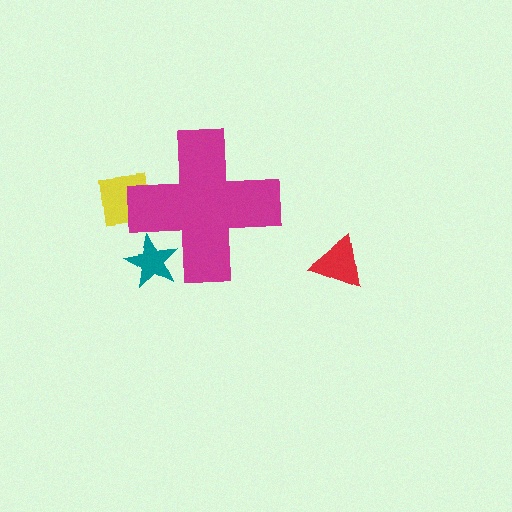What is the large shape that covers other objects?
A magenta cross.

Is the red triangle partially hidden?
No, the red triangle is fully visible.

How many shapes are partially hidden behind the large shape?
2 shapes are partially hidden.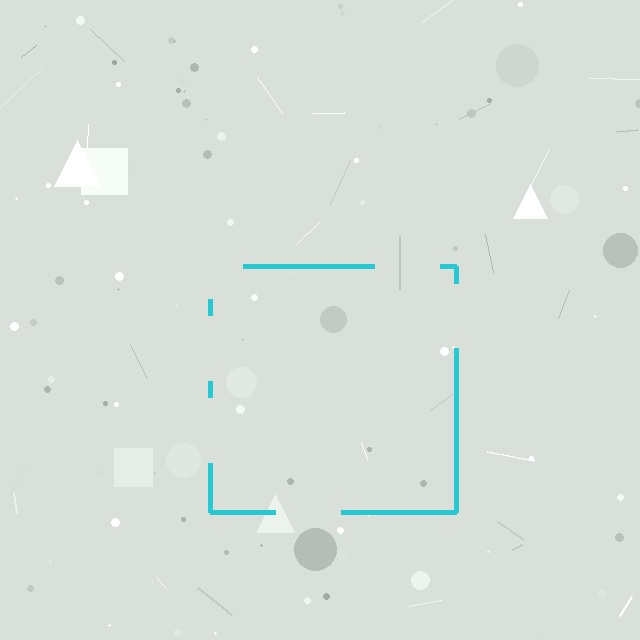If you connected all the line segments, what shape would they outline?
They would outline a square.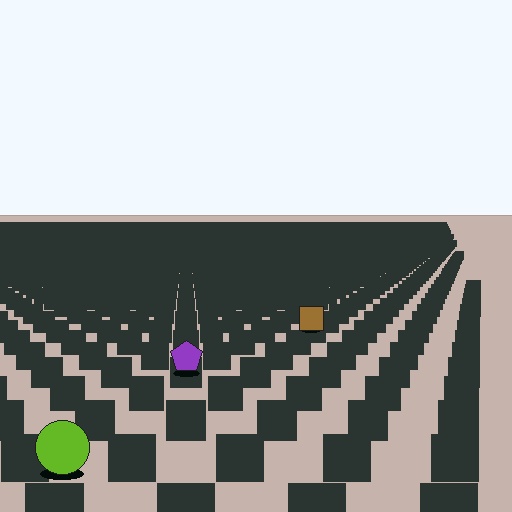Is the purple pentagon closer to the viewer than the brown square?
Yes. The purple pentagon is closer — you can tell from the texture gradient: the ground texture is coarser near it.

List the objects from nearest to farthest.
From nearest to farthest: the lime circle, the purple pentagon, the brown square.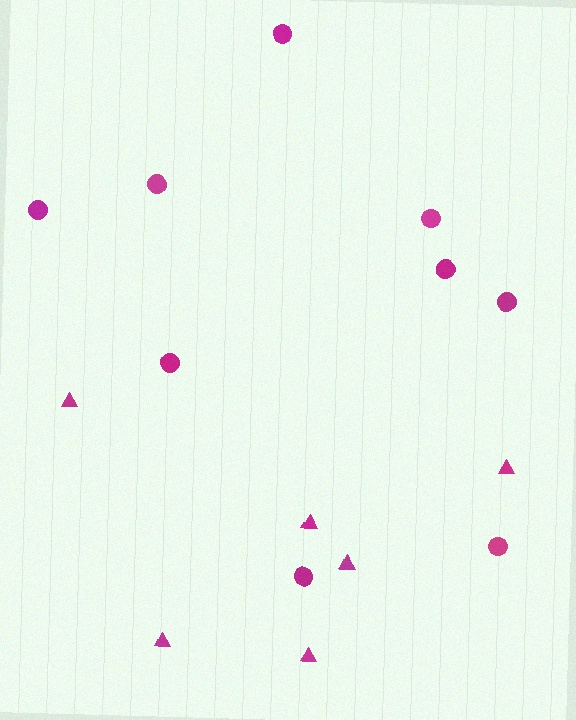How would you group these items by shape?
There are 2 groups: one group of triangles (6) and one group of circles (9).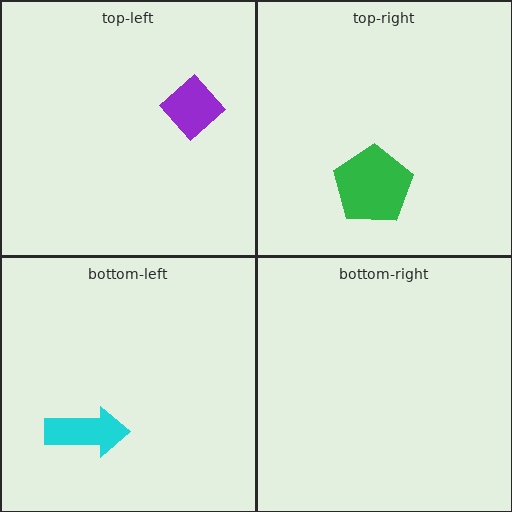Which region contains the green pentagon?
The top-right region.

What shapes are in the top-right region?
The green pentagon.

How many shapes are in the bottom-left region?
1.